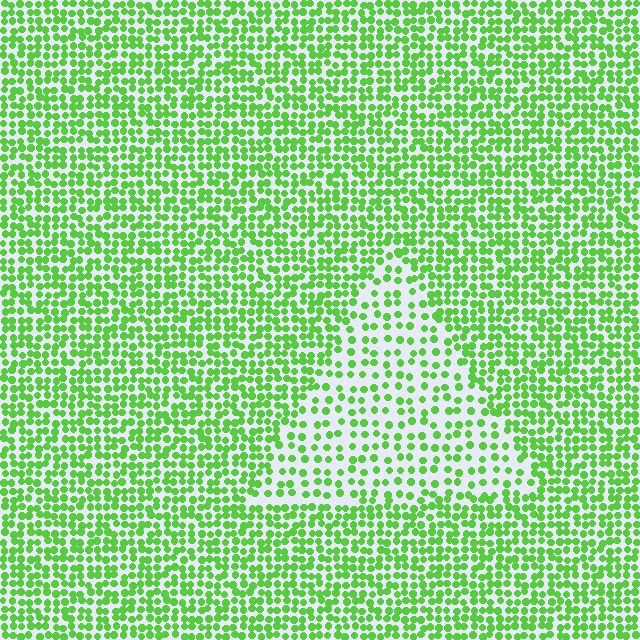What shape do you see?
I see a triangle.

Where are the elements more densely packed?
The elements are more densely packed outside the triangle boundary.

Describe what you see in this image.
The image contains small lime elements arranged at two different densities. A triangle-shaped region is visible where the elements are less densely packed than the surrounding area.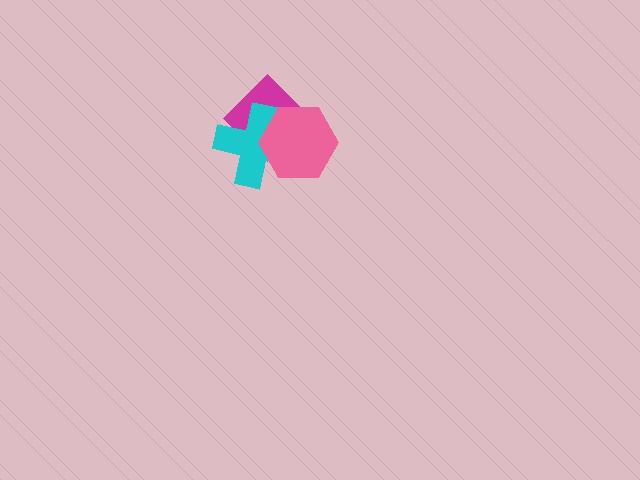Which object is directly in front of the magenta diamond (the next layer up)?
The cyan cross is directly in front of the magenta diamond.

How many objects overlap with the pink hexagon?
2 objects overlap with the pink hexagon.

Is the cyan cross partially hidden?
Yes, it is partially covered by another shape.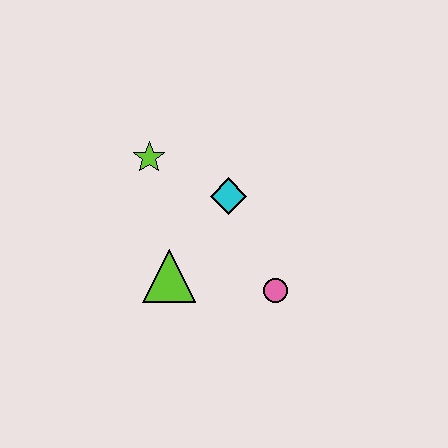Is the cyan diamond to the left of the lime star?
No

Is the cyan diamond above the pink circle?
Yes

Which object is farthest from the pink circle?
The lime star is farthest from the pink circle.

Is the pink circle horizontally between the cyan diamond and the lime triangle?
No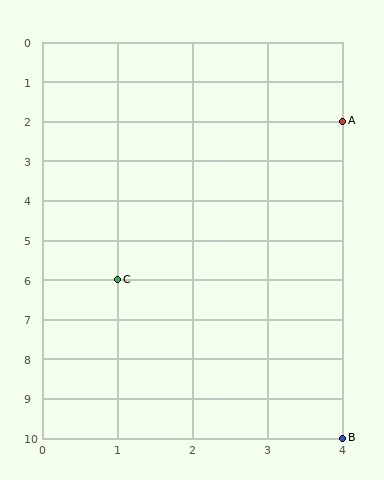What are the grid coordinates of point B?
Point B is at grid coordinates (4, 10).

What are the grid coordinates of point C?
Point C is at grid coordinates (1, 6).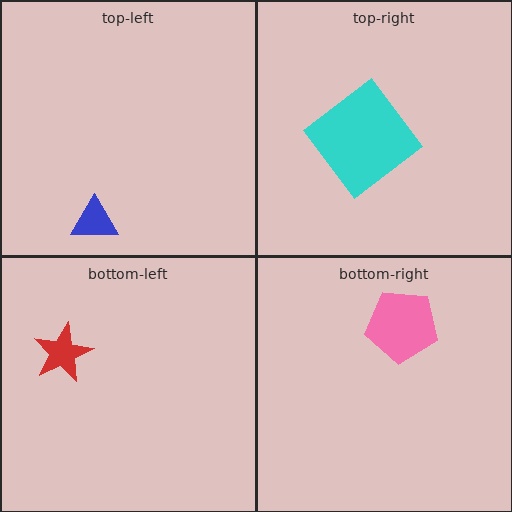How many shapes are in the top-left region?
1.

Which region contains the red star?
The bottom-left region.